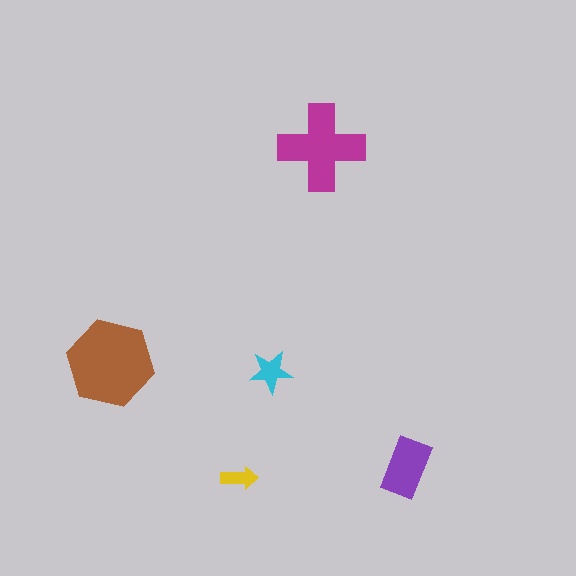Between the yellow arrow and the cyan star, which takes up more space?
The cyan star.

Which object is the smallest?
The yellow arrow.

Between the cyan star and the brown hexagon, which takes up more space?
The brown hexagon.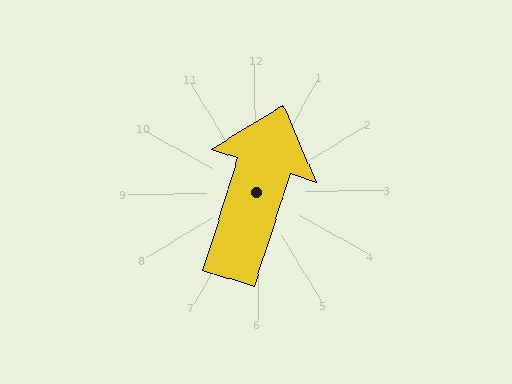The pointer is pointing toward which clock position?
Roughly 1 o'clock.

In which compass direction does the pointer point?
North.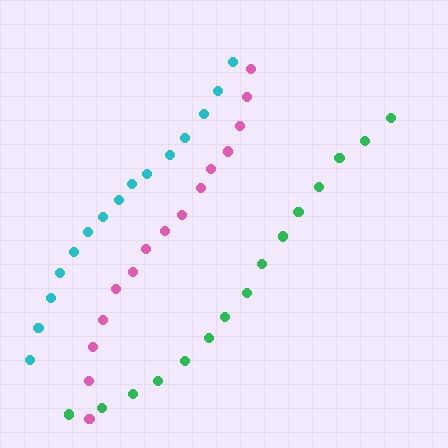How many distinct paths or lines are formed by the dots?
There are 3 distinct paths.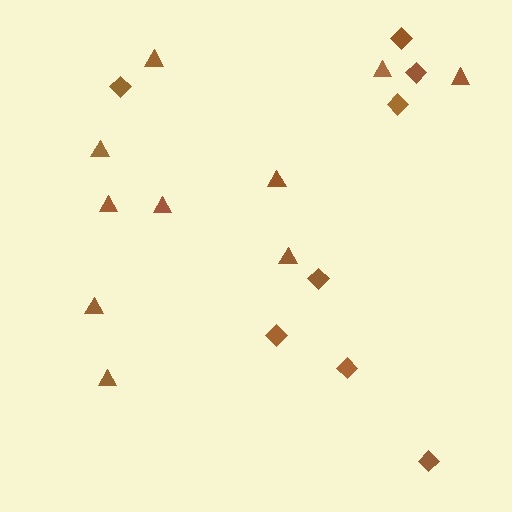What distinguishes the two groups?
There are 2 groups: one group of triangles (10) and one group of diamonds (8).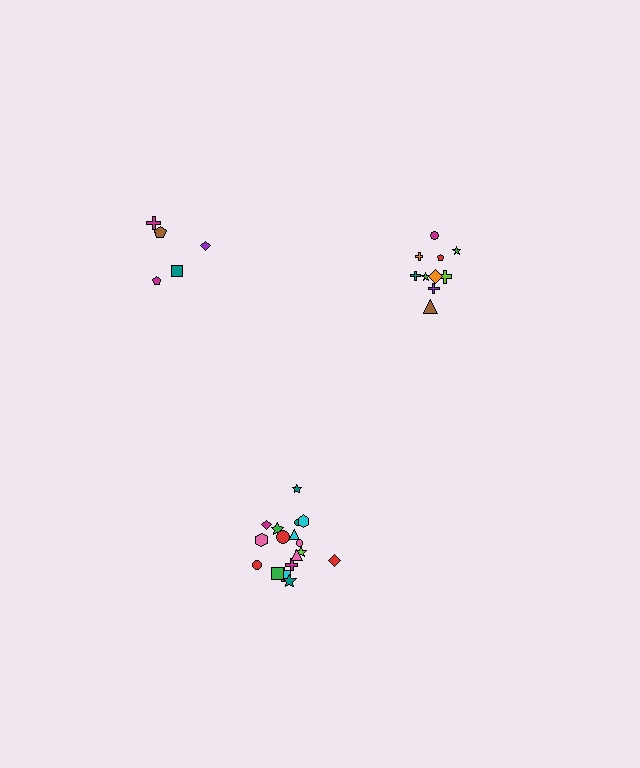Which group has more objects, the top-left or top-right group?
The top-right group.